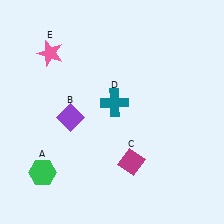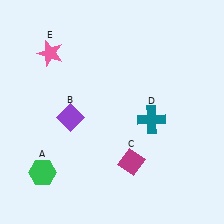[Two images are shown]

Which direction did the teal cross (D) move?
The teal cross (D) moved right.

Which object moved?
The teal cross (D) moved right.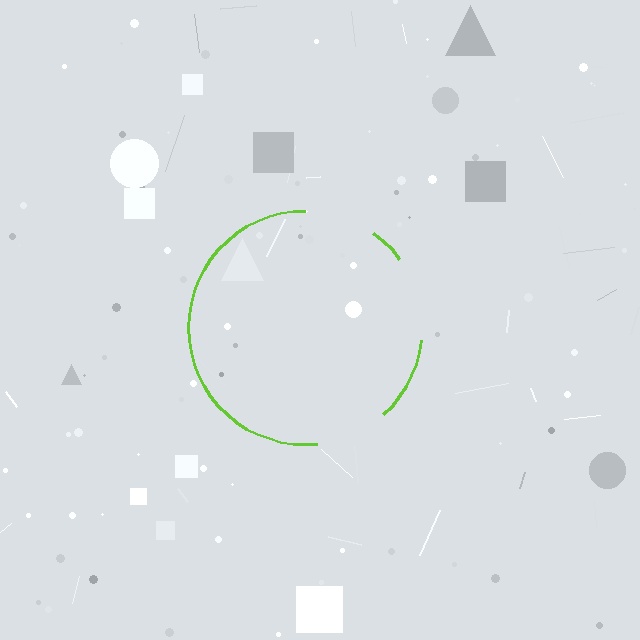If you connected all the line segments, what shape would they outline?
They would outline a circle.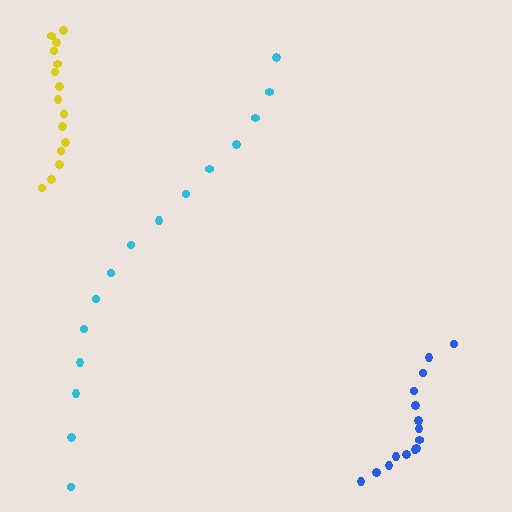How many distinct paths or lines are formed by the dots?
There are 3 distinct paths.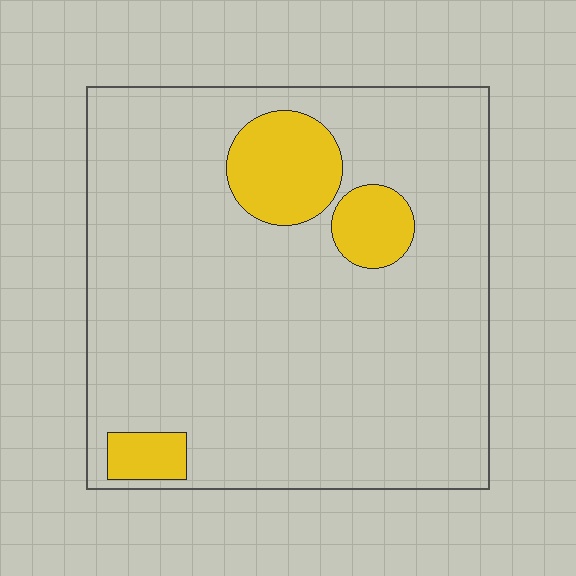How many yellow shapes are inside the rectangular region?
3.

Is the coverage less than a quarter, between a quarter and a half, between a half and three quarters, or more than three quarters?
Less than a quarter.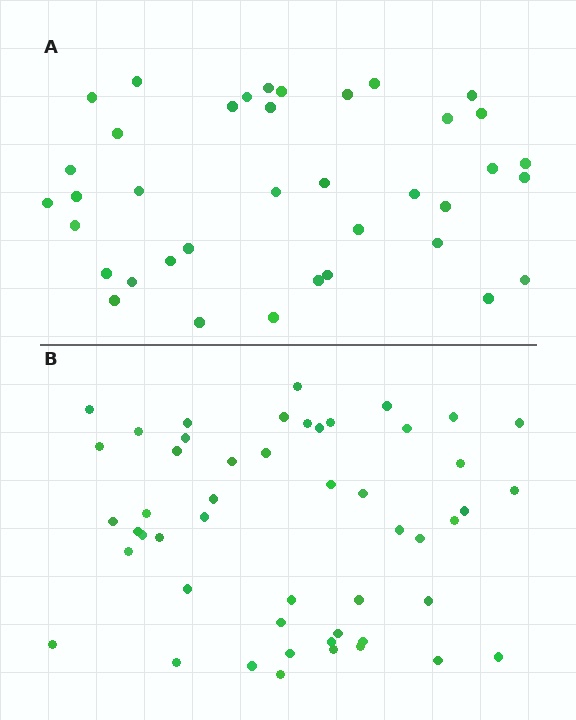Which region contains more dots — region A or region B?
Region B (the bottom region) has more dots.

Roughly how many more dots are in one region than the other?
Region B has roughly 12 or so more dots than region A.